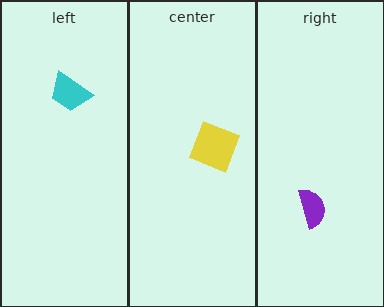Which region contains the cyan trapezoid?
The left region.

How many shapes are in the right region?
1.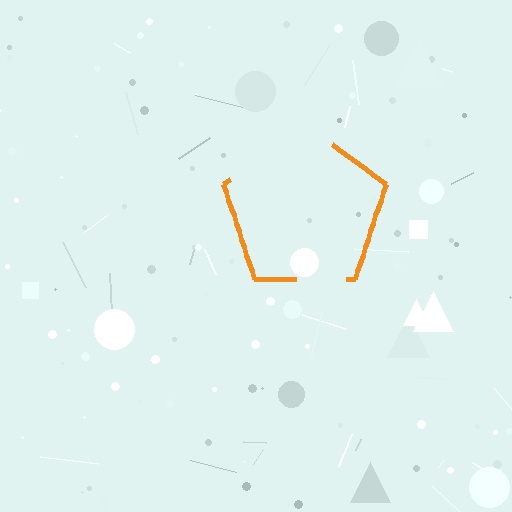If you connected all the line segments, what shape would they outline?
They would outline a pentagon.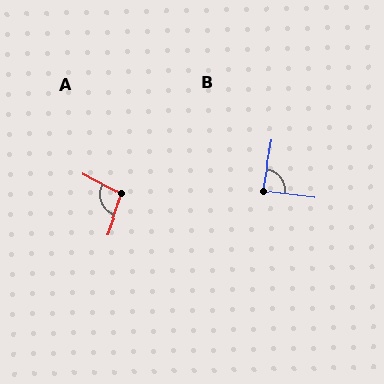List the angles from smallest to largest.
B (86°), A (99°).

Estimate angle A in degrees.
Approximately 99 degrees.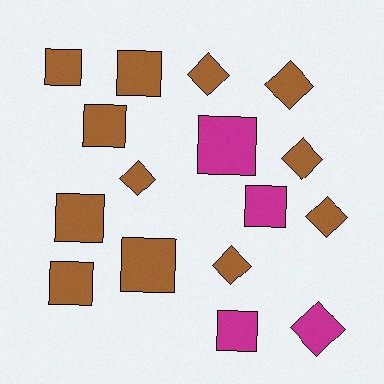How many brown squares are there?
There are 6 brown squares.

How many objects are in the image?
There are 16 objects.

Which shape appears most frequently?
Square, with 9 objects.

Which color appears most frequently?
Brown, with 12 objects.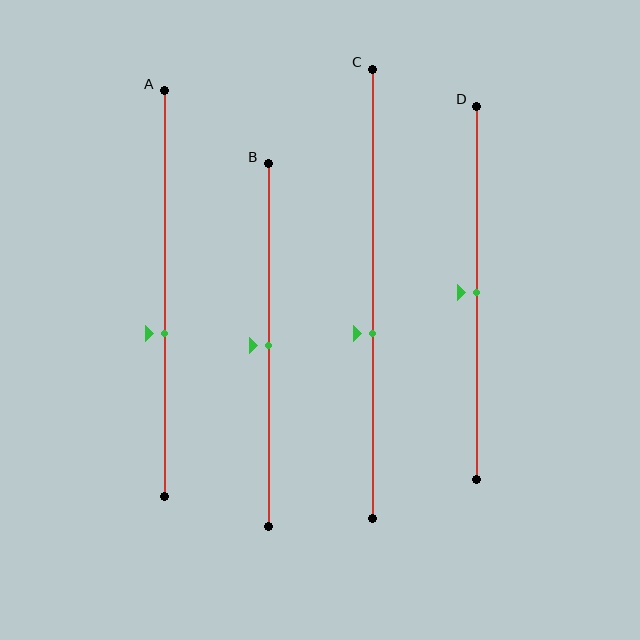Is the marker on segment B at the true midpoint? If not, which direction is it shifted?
Yes, the marker on segment B is at the true midpoint.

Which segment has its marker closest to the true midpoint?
Segment B has its marker closest to the true midpoint.